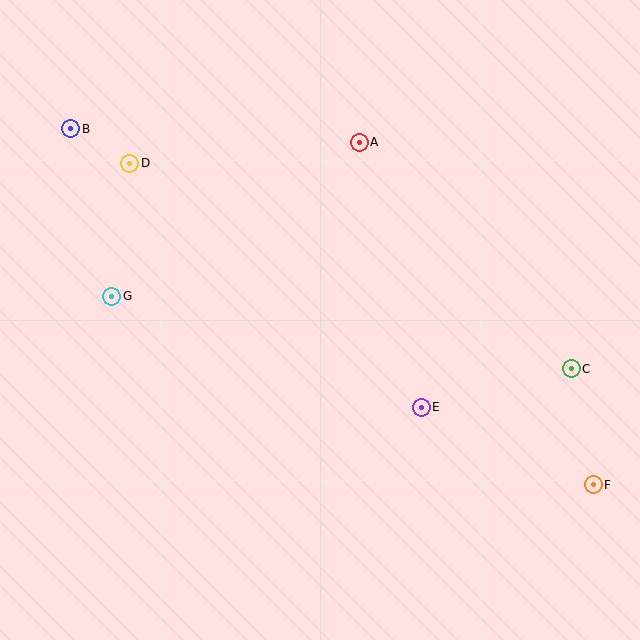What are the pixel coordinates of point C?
Point C is at (571, 369).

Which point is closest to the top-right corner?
Point A is closest to the top-right corner.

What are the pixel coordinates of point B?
Point B is at (71, 129).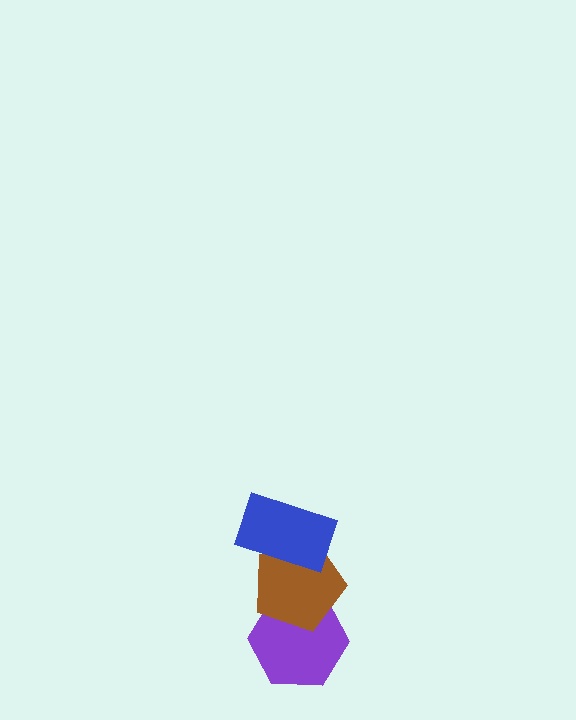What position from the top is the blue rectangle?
The blue rectangle is 1st from the top.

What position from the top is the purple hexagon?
The purple hexagon is 3rd from the top.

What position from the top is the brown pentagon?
The brown pentagon is 2nd from the top.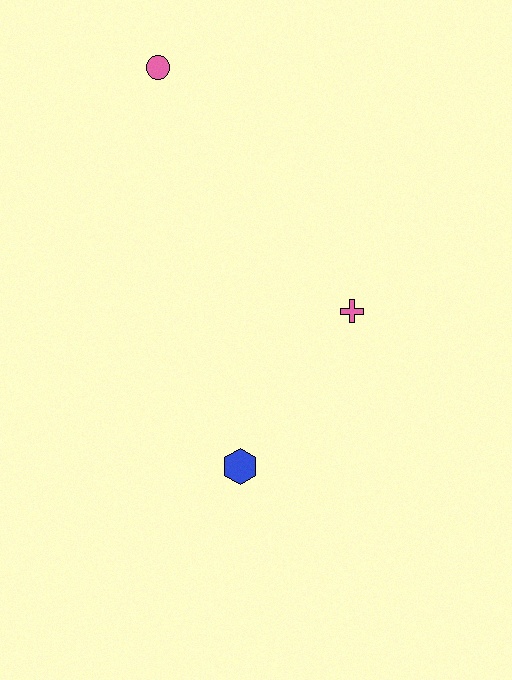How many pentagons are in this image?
There are no pentagons.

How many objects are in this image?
There are 3 objects.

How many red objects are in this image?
There are no red objects.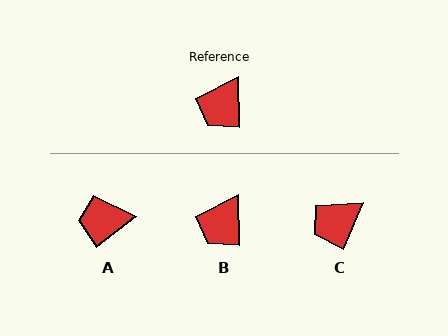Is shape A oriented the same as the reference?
No, it is off by about 54 degrees.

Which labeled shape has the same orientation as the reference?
B.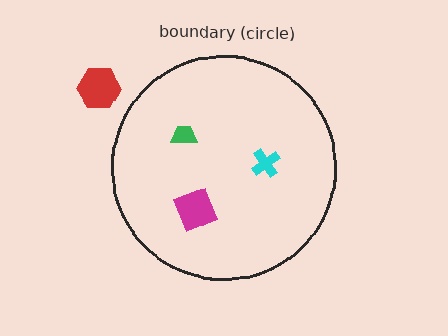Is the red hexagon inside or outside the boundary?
Outside.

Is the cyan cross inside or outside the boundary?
Inside.